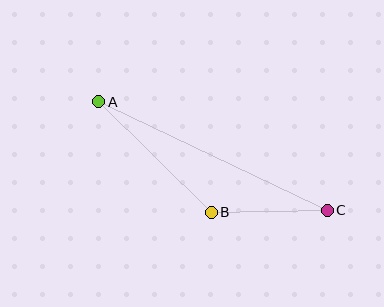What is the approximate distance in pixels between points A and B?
The distance between A and B is approximately 158 pixels.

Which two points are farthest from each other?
Points A and C are farthest from each other.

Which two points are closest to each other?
Points B and C are closest to each other.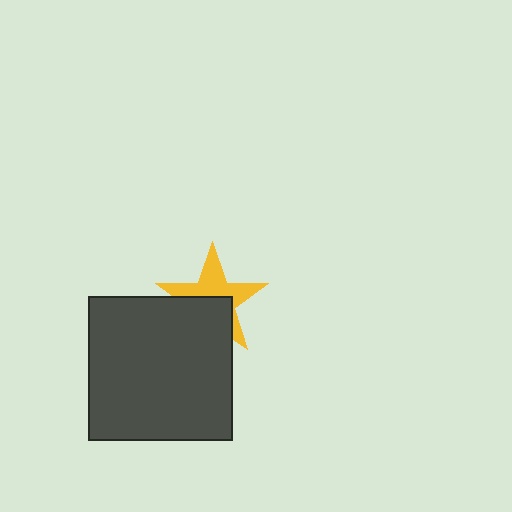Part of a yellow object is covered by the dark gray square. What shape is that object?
It is a star.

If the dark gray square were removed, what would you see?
You would see the complete yellow star.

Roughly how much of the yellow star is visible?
About half of it is visible (roughly 52%).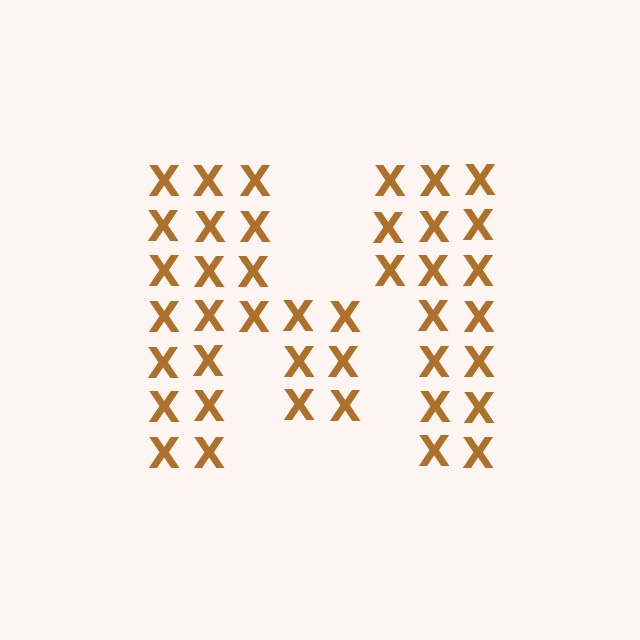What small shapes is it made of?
It is made of small letter X's.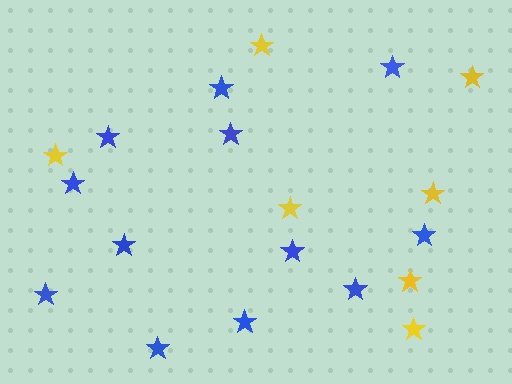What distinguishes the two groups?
There are 2 groups: one group of blue stars (12) and one group of yellow stars (7).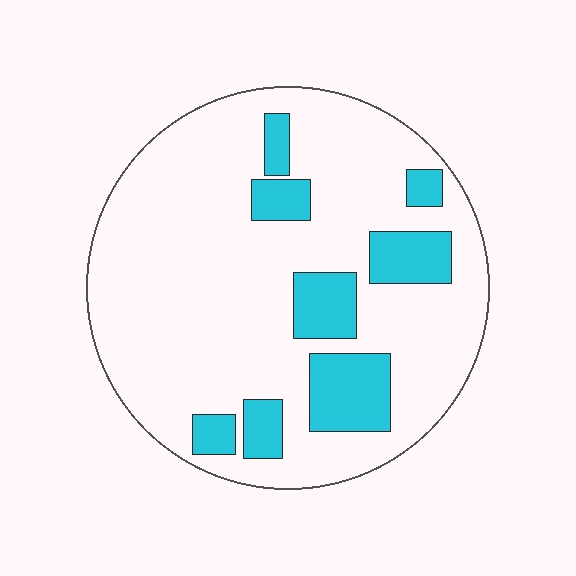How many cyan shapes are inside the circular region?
8.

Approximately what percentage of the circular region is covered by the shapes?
Approximately 20%.